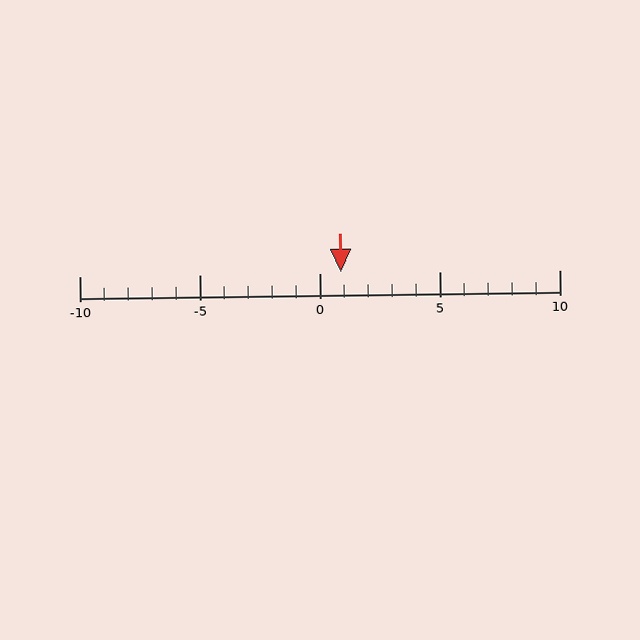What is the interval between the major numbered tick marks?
The major tick marks are spaced 5 units apart.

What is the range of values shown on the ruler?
The ruler shows values from -10 to 10.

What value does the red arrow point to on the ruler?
The red arrow points to approximately 1.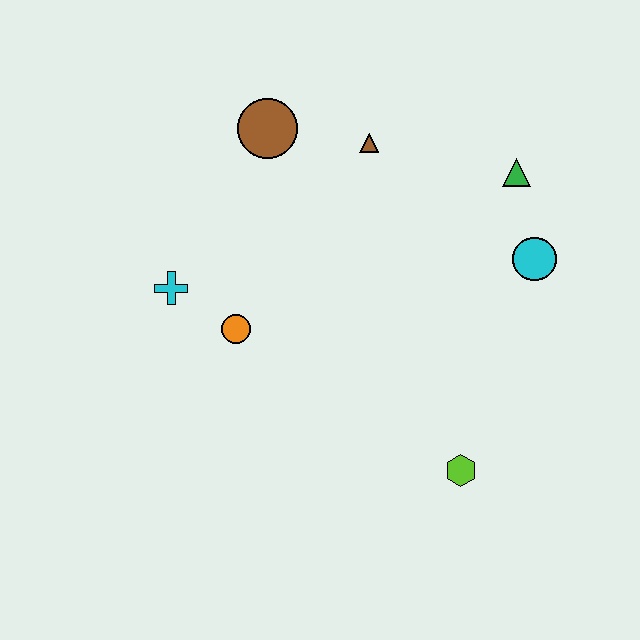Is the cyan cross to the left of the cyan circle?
Yes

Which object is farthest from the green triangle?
The cyan cross is farthest from the green triangle.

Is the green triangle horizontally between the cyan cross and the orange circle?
No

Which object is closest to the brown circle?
The brown triangle is closest to the brown circle.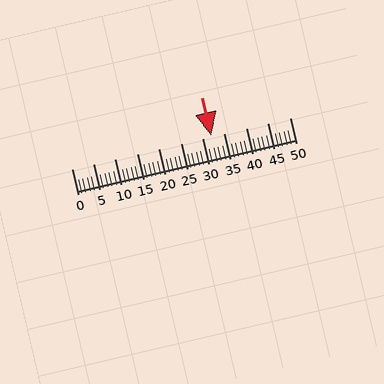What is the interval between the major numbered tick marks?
The major tick marks are spaced 5 units apart.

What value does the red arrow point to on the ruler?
The red arrow points to approximately 32.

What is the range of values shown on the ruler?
The ruler shows values from 0 to 50.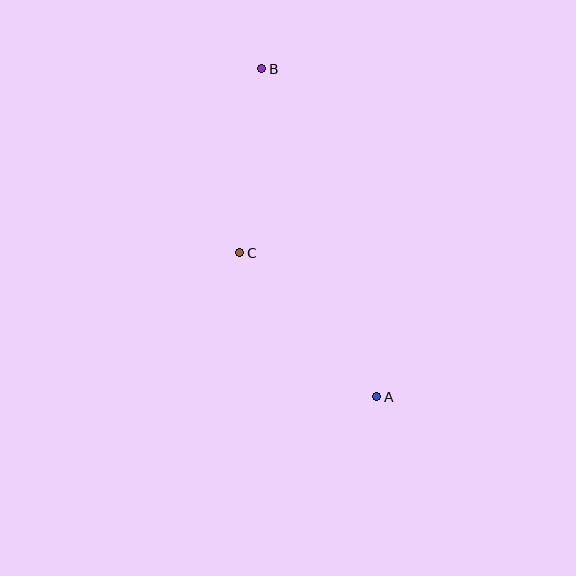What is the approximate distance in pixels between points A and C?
The distance between A and C is approximately 199 pixels.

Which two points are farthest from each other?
Points A and B are farthest from each other.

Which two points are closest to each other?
Points B and C are closest to each other.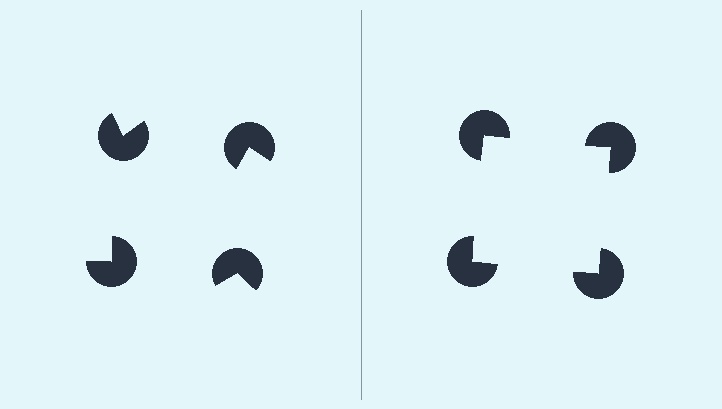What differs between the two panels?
The pac-man discs are positioned identically on both sides; only the wedge orientations differ. On the right they align to a square; on the left they are misaligned.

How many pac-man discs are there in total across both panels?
8 — 4 on each side.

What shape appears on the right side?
An illusory square.